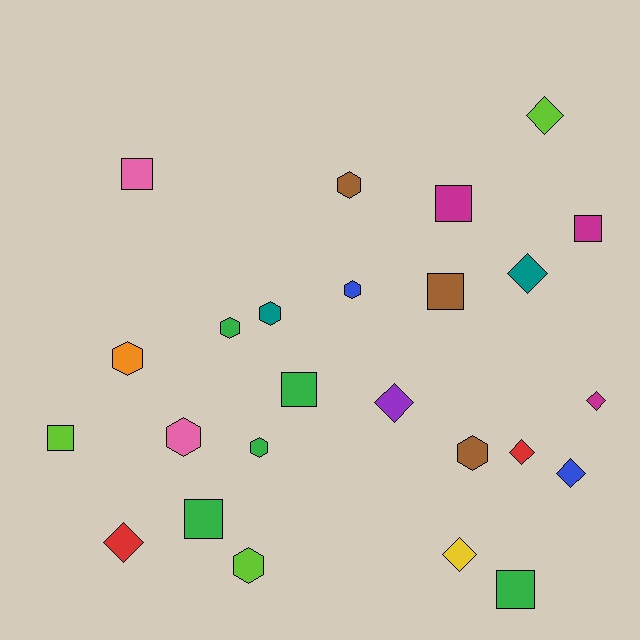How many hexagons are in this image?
There are 9 hexagons.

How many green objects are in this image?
There are 5 green objects.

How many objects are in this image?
There are 25 objects.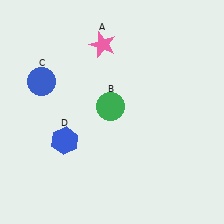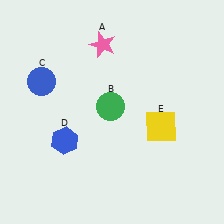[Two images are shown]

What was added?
A yellow square (E) was added in Image 2.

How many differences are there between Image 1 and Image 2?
There is 1 difference between the two images.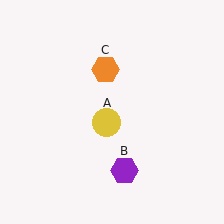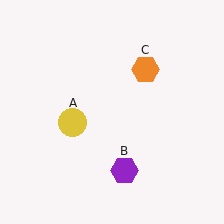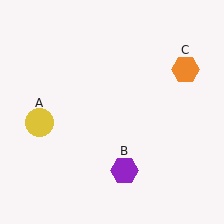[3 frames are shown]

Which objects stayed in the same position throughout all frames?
Purple hexagon (object B) remained stationary.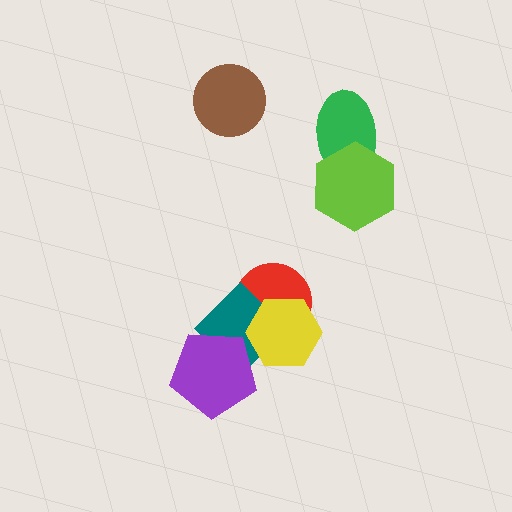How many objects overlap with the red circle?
2 objects overlap with the red circle.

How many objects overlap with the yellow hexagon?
2 objects overlap with the yellow hexagon.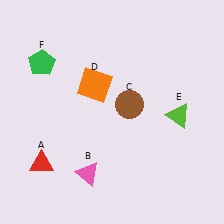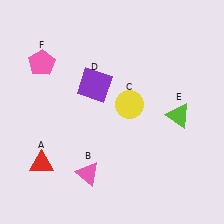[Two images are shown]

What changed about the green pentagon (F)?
In Image 1, F is green. In Image 2, it changed to pink.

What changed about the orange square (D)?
In Image 1, D is orange. In Image 2, it changed to purple.